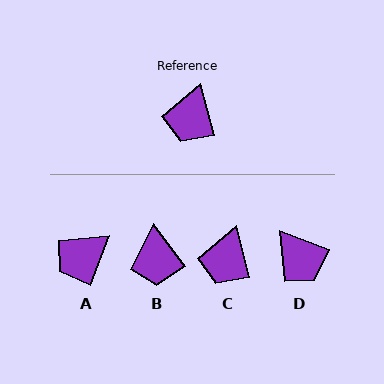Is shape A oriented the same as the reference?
No, it is off by about 35 degrees.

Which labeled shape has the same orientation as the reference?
C.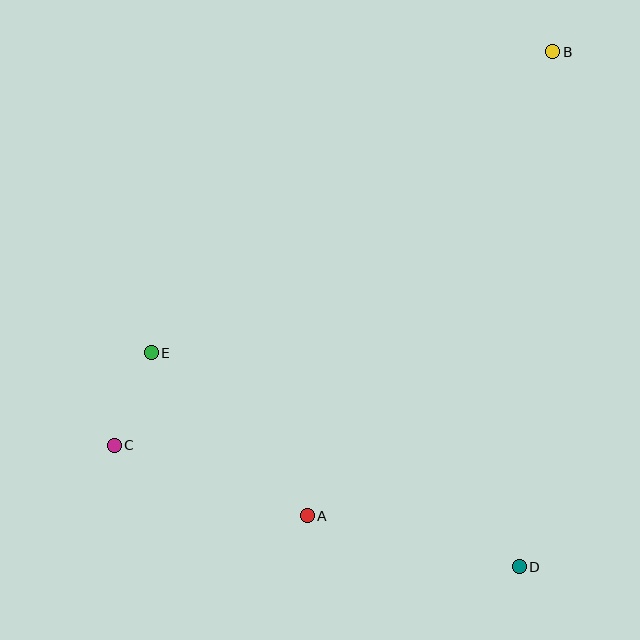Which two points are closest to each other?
Points C and E are closest to each other.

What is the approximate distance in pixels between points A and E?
The distance between A and E is approximately 226 pixels.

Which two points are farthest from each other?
Points B and C are farthest from each other.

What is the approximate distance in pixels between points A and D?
The distance between A and D is approximately 218 pixels.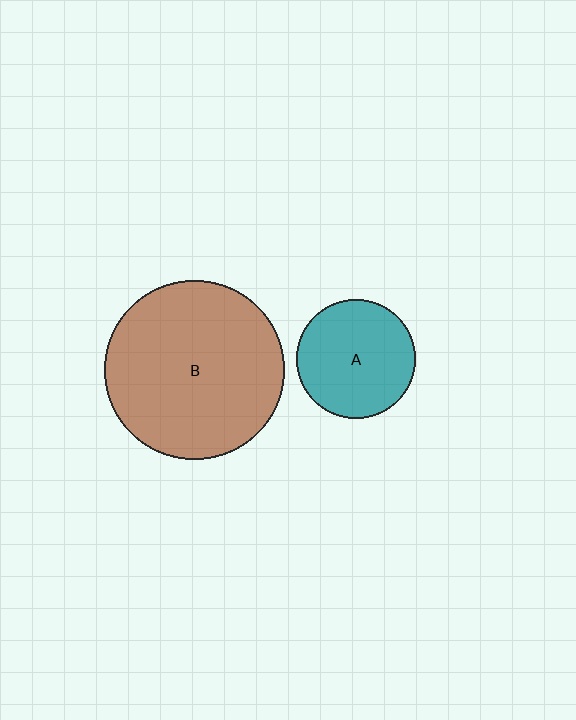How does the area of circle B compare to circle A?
Approximately 2.3 times.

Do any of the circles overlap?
No, none of the circles overlap.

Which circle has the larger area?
Circle B (brown).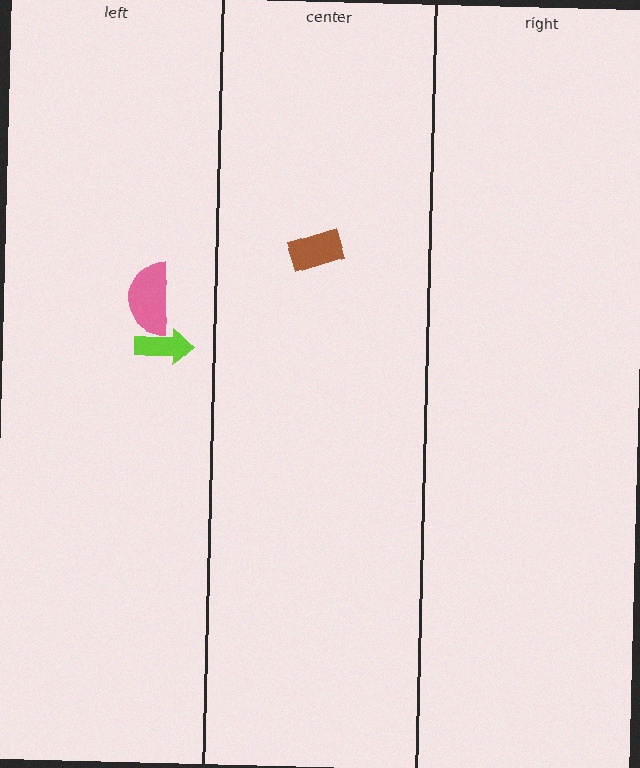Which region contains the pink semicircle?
The left region.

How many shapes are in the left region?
2.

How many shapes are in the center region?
1.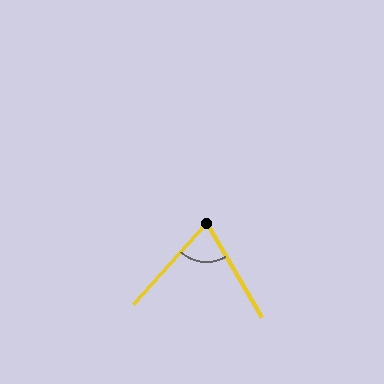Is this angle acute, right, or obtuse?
It is acute.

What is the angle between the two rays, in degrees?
Approximately 72 degrees.